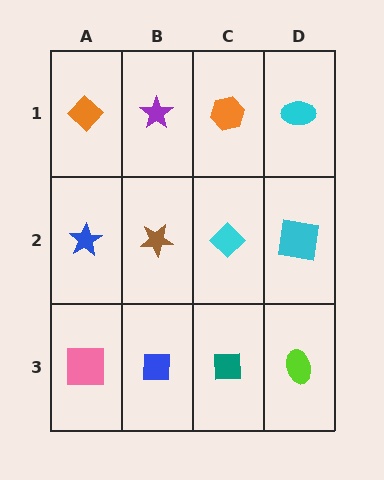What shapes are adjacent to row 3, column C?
A cyan diamond (row 2, column C), a blue square (row 3, column B), a lime ellipse (row 3, column D).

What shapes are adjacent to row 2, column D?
A cyan ellipse (row 1, column D), a lime ellipse (row 3, column D), a cyan diamond (row 2, column C).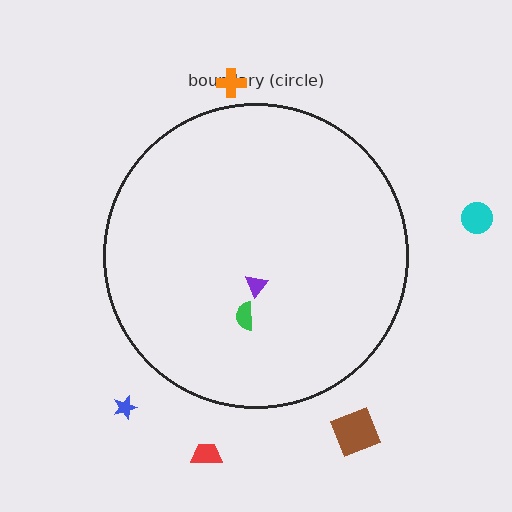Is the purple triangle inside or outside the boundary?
Inside.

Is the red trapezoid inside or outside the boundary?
Outside.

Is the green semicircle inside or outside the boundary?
Inside.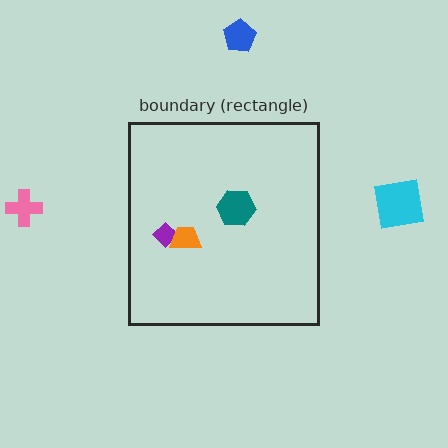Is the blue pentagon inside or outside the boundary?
Outside.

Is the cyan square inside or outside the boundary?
Outside.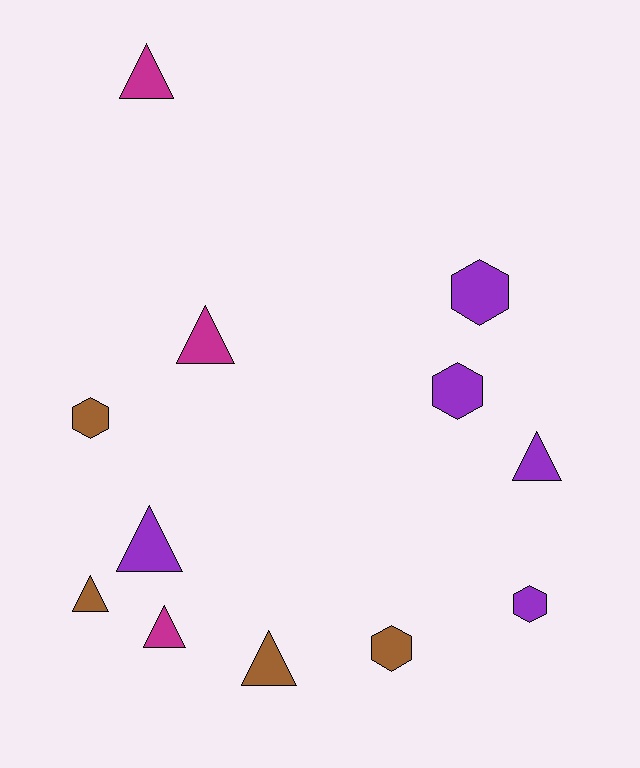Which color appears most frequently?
Purple, with 5 objects.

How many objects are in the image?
There are 12 objects.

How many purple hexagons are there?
There are 3 purple hexagons.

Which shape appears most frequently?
Triangle, with 7 objects.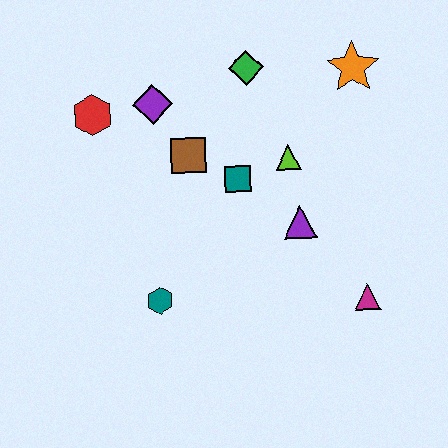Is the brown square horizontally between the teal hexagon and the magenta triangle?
Yes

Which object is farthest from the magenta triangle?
The red hexagon is farthest from the magenta triangle.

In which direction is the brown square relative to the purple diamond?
The brown square is below the purple diamond.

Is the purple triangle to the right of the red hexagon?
Yes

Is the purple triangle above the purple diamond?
No